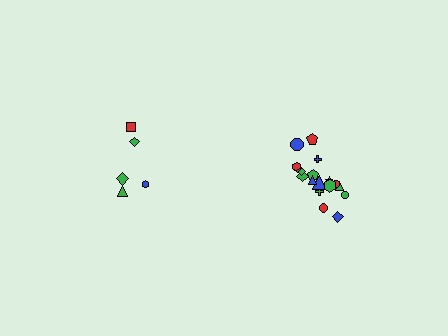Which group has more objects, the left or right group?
The right group.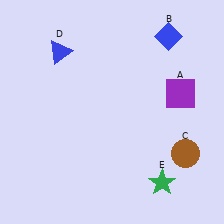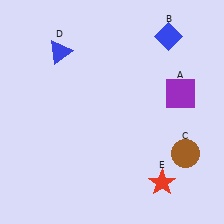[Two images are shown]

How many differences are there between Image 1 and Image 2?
There is 1 difference between the two images.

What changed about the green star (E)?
In Image 1, E is green. In Image 2, it changed to red.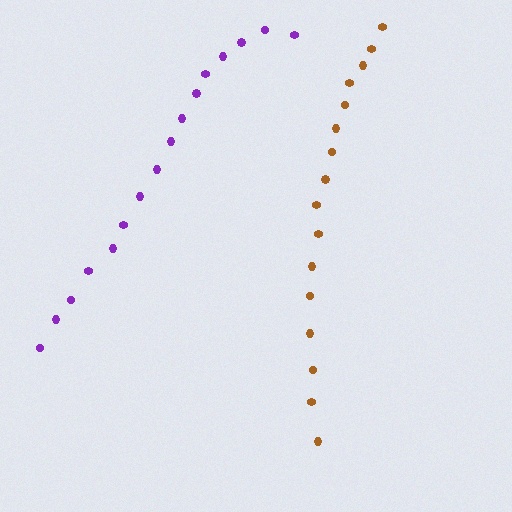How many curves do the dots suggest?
There are 2 distinct paths.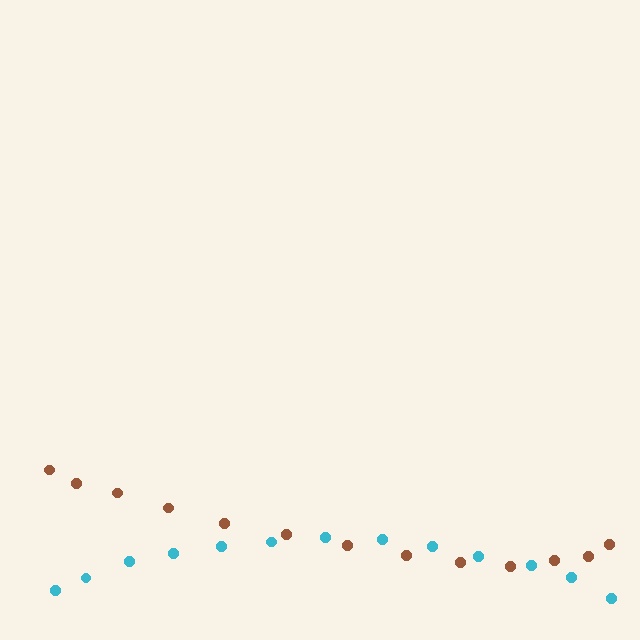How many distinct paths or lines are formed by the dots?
There are 2 distinct paths.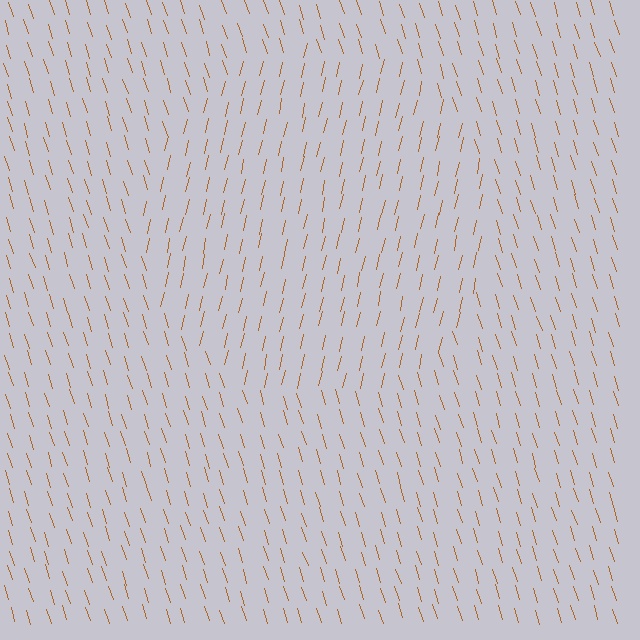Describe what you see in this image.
The image is filled with small brown line segments. A circle region in the image has lines oriented differently from the surrounding lines, creating a visible texture boundary.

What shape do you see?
I see a circle.